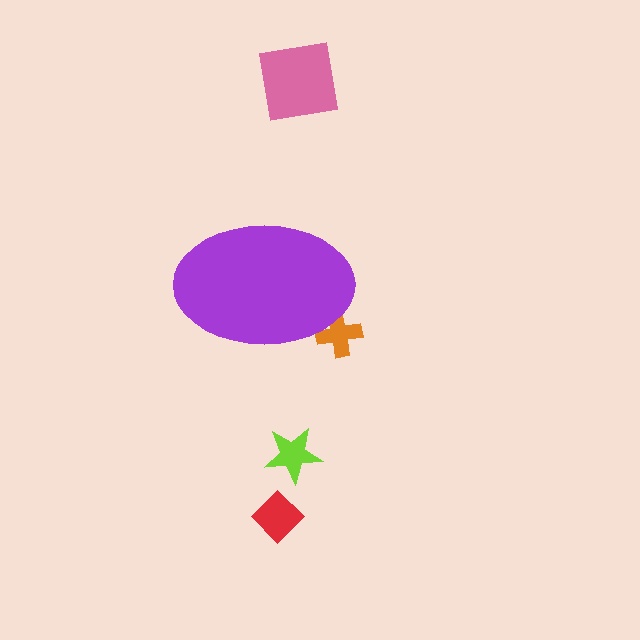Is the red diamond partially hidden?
No, the red diamond is fully visible.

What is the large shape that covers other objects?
A purple ellipse.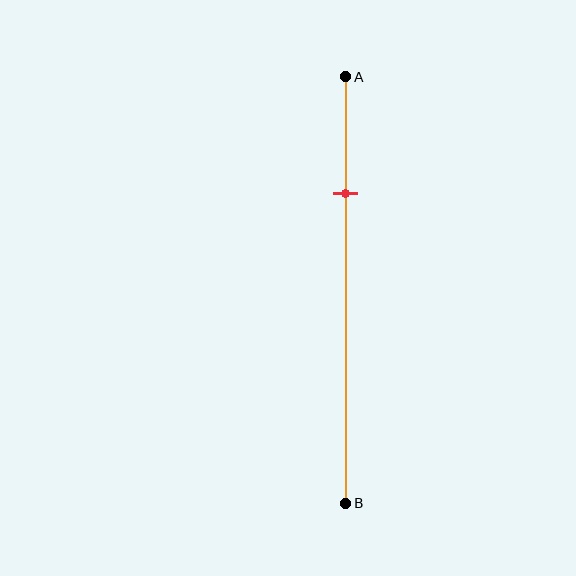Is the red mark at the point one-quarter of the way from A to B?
Yes, the mark is approximately at the one-quarter point.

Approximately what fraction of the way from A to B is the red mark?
The red mark is approximately 25% of the way from A to B.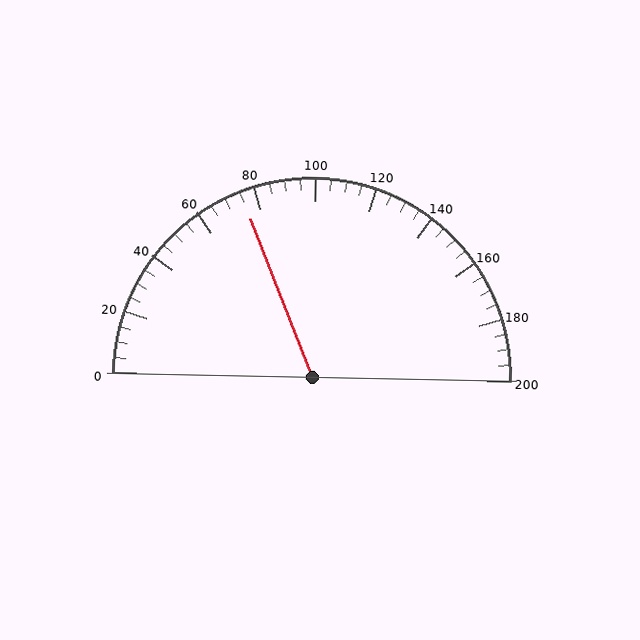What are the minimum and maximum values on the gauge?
The gauge ranges from 0 to 200.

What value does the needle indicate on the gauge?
The needle indicates approximately 75.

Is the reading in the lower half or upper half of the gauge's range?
The reading is in the lower half of the range (0 to 200).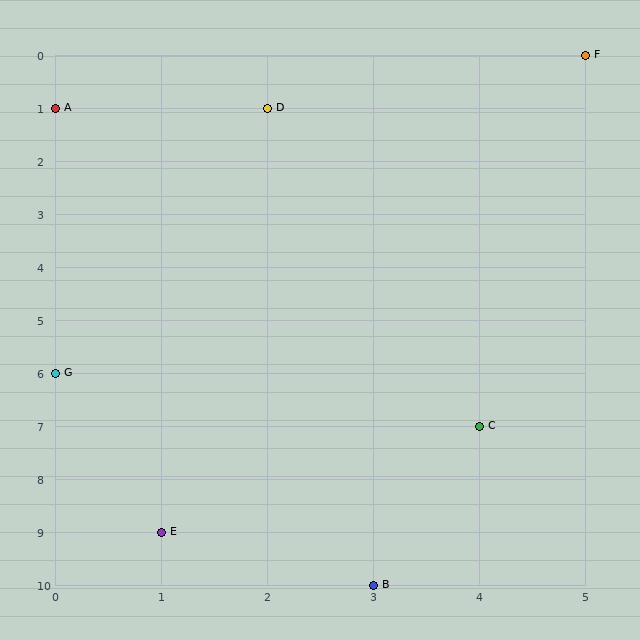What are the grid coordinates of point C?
Point C is at grid coordinates (4, 7).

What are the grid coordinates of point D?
Point D is at grid coordinates (2, 1).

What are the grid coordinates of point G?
Point G is at grid coordinates (0, 6).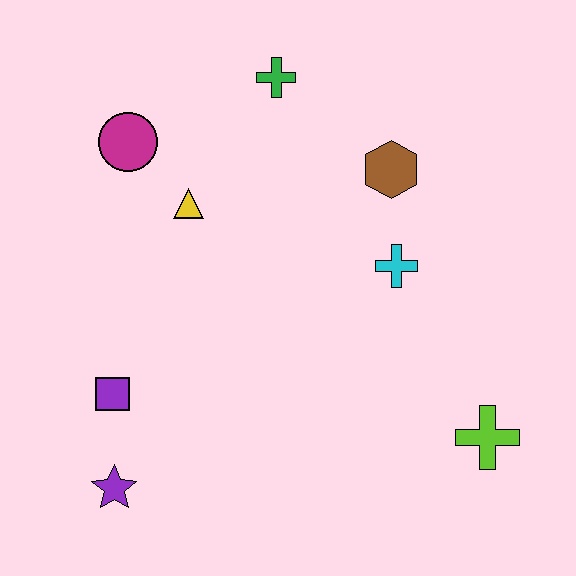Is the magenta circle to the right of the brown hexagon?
No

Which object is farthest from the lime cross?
The magenta circle is farthest from the lime cross.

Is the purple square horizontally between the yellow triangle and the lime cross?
No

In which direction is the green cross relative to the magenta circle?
The green cross is to the right of the magenta circle.